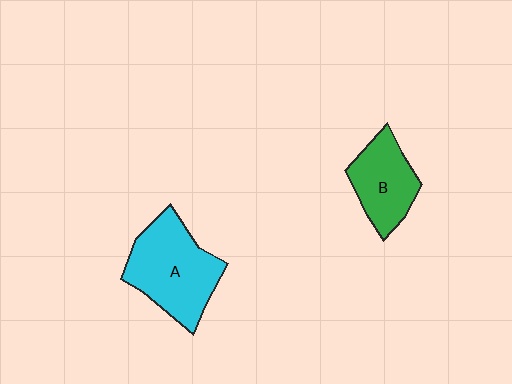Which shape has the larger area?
Shape A (cyan).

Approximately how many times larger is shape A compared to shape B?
Approximately 1.5 times.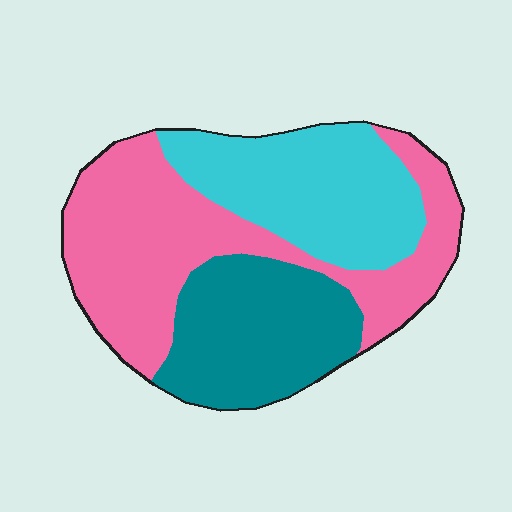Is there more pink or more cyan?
Pink.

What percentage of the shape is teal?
Teal takes up between a quarter and a half of the shape.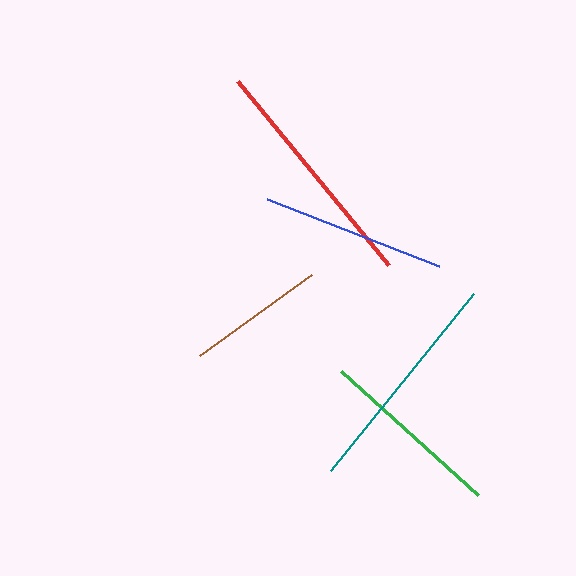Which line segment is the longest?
The red line is the longest at approximately 238 pixels.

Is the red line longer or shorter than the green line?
The red line is longer than the green line.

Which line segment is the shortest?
The brown line is the shortest at approximately 138 pixels.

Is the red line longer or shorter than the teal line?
The red line is longer than the teal line.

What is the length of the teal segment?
The teal segment is approximately 228 pixels long.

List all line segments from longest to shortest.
From longest to shortest: red, teal, blue, green, brown.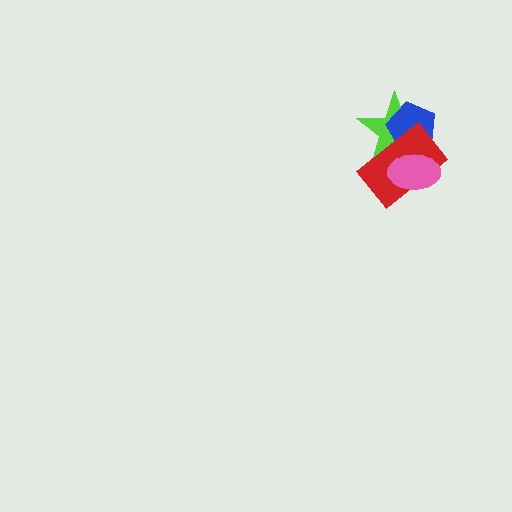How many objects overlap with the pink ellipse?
3 objects overlap with the pink ellipse.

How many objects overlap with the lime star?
3 objects overlap with the lime star.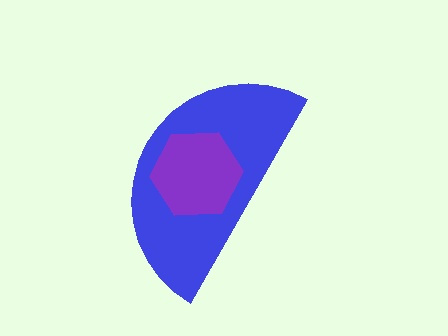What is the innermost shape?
The purple hexagon.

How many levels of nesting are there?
2.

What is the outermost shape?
The blue semicircle.